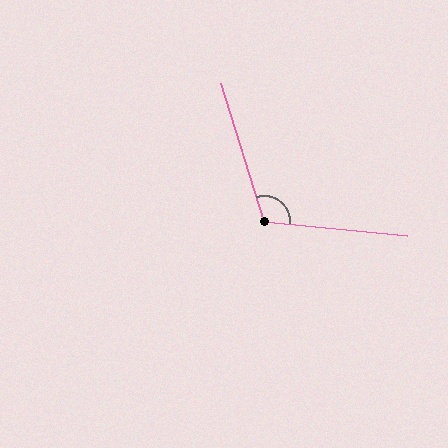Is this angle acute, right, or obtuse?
It is obtuse.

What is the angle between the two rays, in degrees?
Approximately 113 degrees.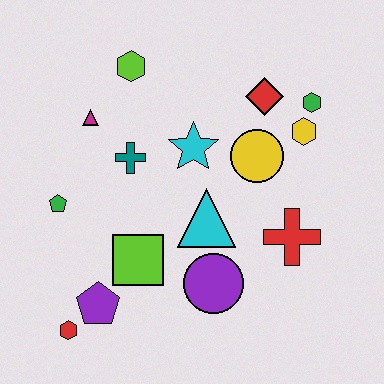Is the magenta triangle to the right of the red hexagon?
Yes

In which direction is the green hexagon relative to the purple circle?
The green hexagon is above the purple circle.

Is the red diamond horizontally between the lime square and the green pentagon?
No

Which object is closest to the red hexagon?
The purple pentagon is closest to the red hexagon.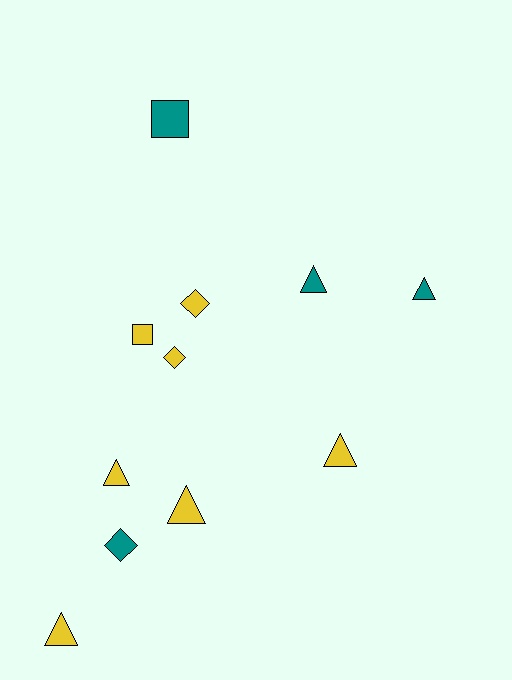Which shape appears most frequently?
Triangle, with 6 objects.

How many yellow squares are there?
There is 1 yellow square.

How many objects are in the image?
There are 11 objects.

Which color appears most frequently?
Yellow, with 7 objects.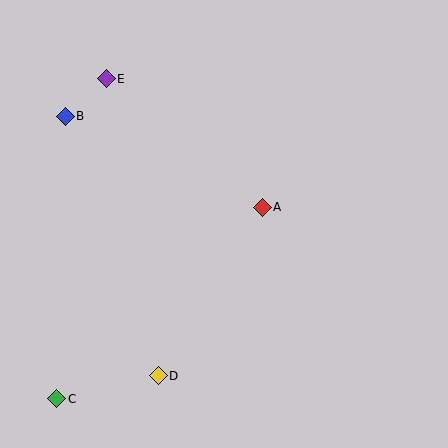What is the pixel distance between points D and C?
The distance between D and C is 104 pixels.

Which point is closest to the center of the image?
Point A at (262, 207) is closest to the center.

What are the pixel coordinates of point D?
Point D is at (158, 376).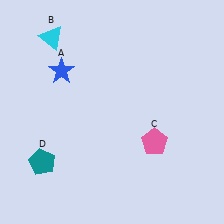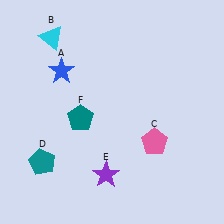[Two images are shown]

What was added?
A purple star (E), a teal pentagon (F) were added in Image 2.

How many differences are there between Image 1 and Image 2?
There are 2 differences between the two images.